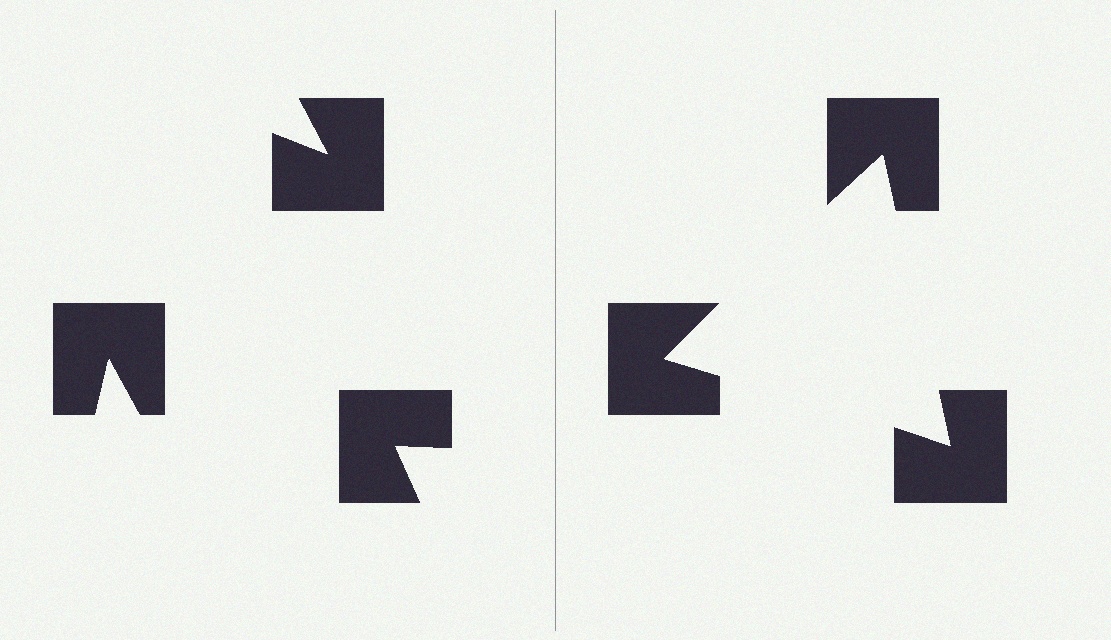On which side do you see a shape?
An illusory triangle appears on the right side. On the left side the wedge cuts are rotated, so no coherent shape forms.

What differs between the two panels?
The notched squares are positioned identically on both sides; only the wedge orientations differ. On the right they align to a triangle; on the left they are misaligned.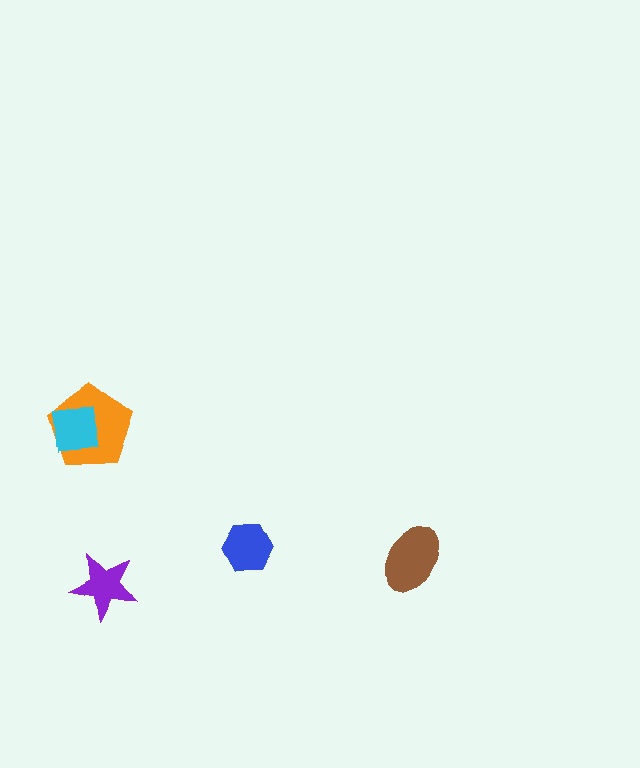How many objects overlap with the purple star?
0 objects overlap with the purple star.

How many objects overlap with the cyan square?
1 object overlaps with the cyan square.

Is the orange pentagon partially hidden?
Yes, it is partially covered by another shape.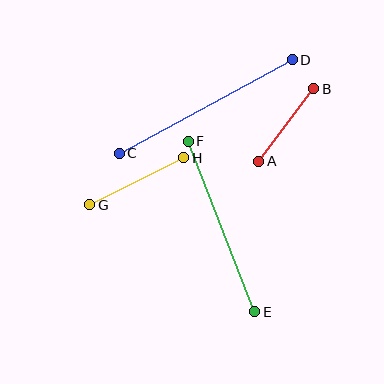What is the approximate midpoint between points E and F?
The midpoint is at approximately (222, 227) pixels.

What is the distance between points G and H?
The distance is approximately 105 pixels.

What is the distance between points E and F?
The distance is approximately 183 pixels.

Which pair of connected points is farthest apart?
Points C and D are farthest apart.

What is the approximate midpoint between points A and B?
The midpoint is at approximately (286, 125) pixels.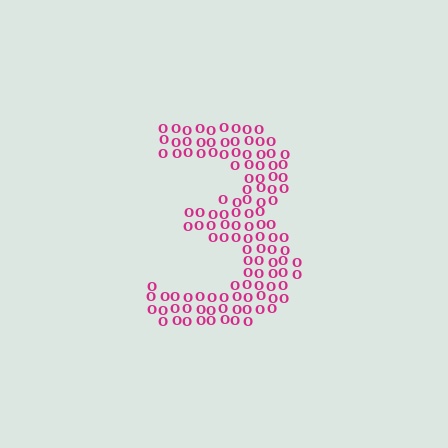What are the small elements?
The small elements are letter O's.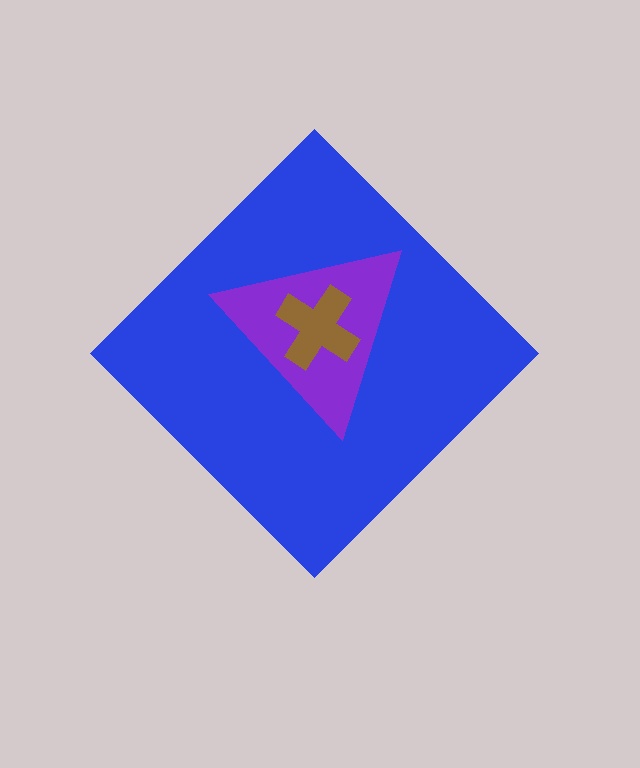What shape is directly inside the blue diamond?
The purple triangle.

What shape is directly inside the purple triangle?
The brown cross.